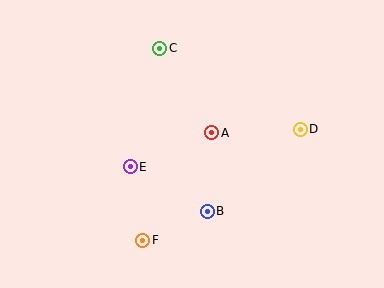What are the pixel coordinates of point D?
Point D is at (300, 129).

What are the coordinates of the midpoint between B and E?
The midpoint between B and E is at (169, 189).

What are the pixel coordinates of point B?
Point B is at (207, 211).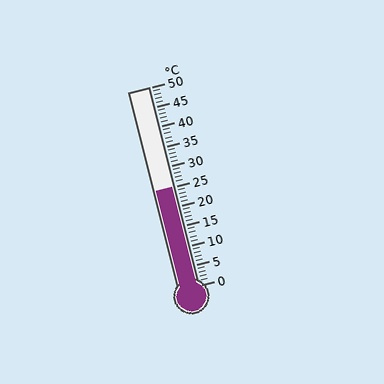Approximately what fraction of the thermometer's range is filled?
The thermometer is filled to approximately 50% of its range.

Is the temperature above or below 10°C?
The temperature is above 10°C.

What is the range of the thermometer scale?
The thermometer scale ranges from 0°C to 50°C.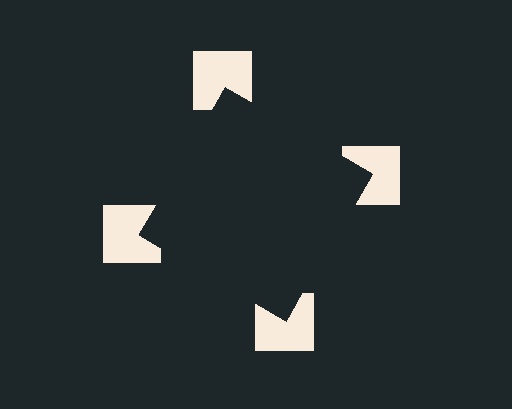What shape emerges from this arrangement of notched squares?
An illusory square — its edges are inferred from the aligned wedge cuts in the notched squares, not physically drawn.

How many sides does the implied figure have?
4 sides.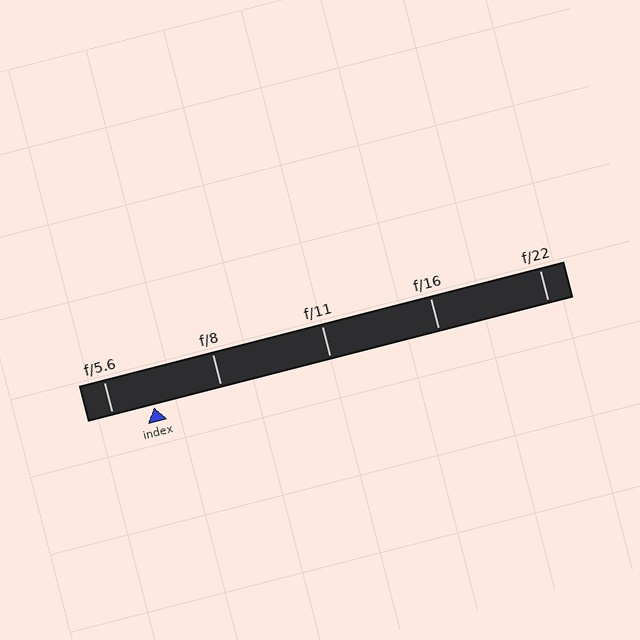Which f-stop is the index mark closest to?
The index mark is closest to f/5.6.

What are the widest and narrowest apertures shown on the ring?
The widest aperture shown is f/5.6 and the narrowest is f/22.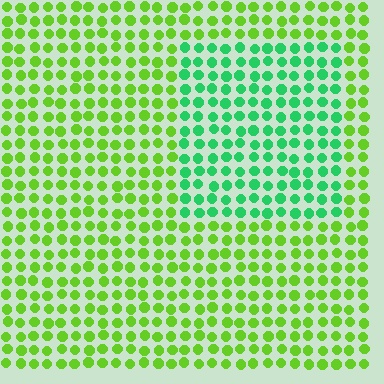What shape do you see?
I see a rectangle.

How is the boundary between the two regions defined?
The boundary is defined purely by a slight shift in hue (about 45 degrees). Spacing, size, and orientation are identical on both sides.